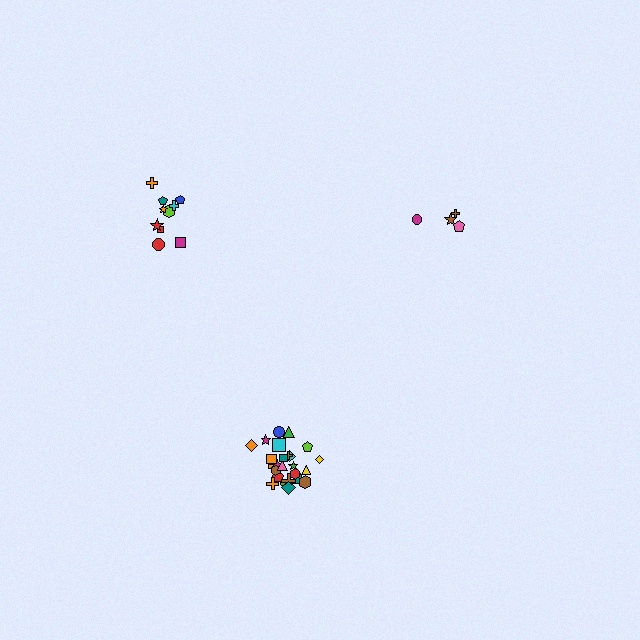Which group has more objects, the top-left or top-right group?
The top-left group.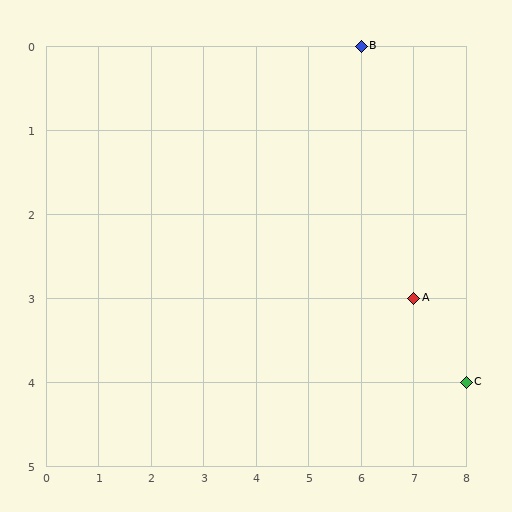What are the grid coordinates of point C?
Point C is at grid coordinates (8, 4).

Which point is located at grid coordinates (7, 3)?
Point A is at (7, 3).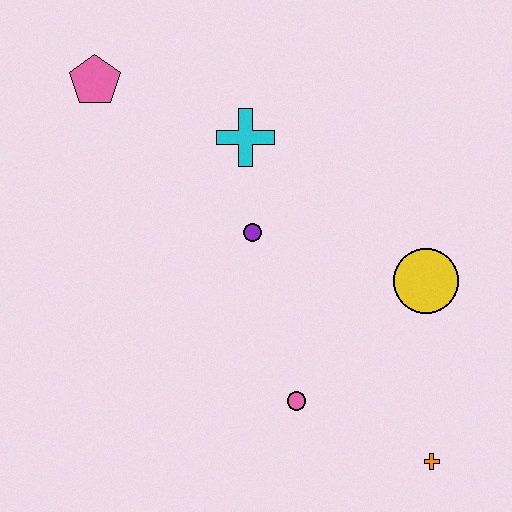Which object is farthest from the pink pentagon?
The orange cross is farthest from the pink pentagon.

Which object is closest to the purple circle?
The cyan cross is closest to the purple circle.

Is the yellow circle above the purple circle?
No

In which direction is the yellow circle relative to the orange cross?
The yellow circle is above the orange cross.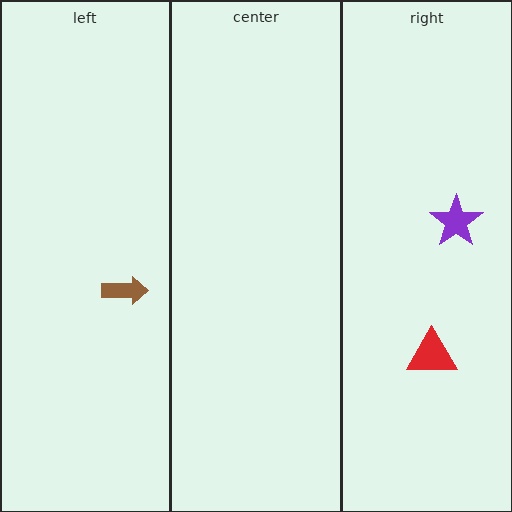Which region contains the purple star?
The right region.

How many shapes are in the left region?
1.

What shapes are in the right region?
The purple star, the red triangle.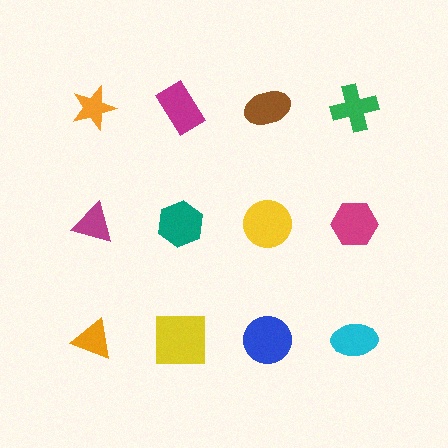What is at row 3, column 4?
A cyan ellipse.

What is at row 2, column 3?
A yellow circle.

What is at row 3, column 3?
A blue circle.